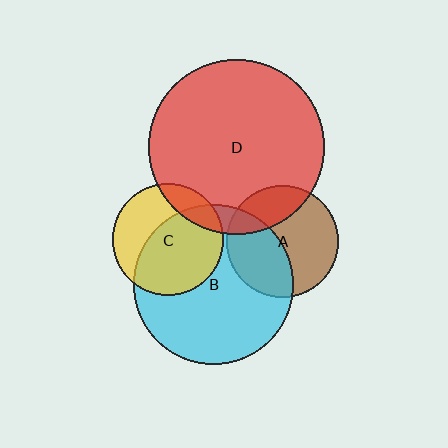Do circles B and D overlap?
Yes.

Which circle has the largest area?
Circle D (red).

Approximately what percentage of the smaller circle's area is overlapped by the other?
Approximately 10%.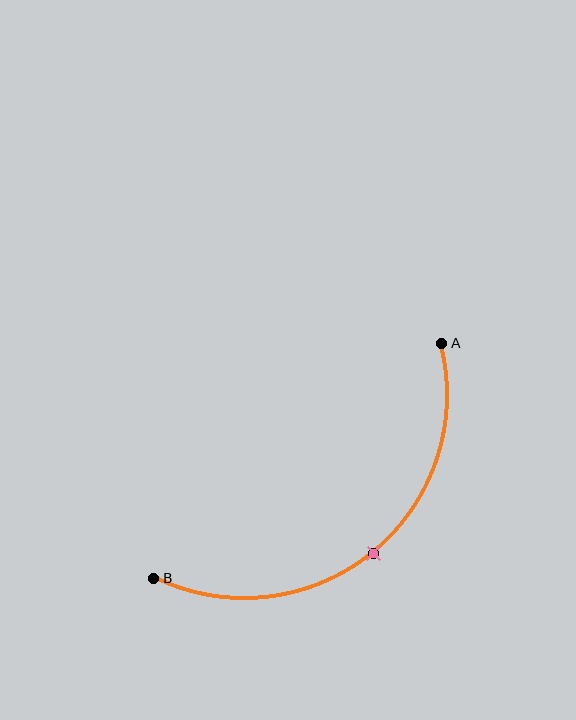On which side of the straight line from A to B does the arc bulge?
The arc bulges below and to the right of the straight line connecting A and B.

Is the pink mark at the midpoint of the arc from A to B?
Yes. The pink mark lies on the arc at equal arc-length from both A and B — it is the arc midpoint.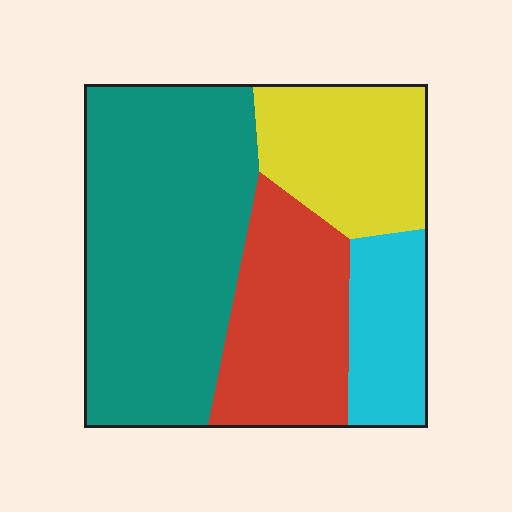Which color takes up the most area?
Teal, at roughly 45%.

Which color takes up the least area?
Cyan, at roughly 15%.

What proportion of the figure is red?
Red covers around 20% of the figure.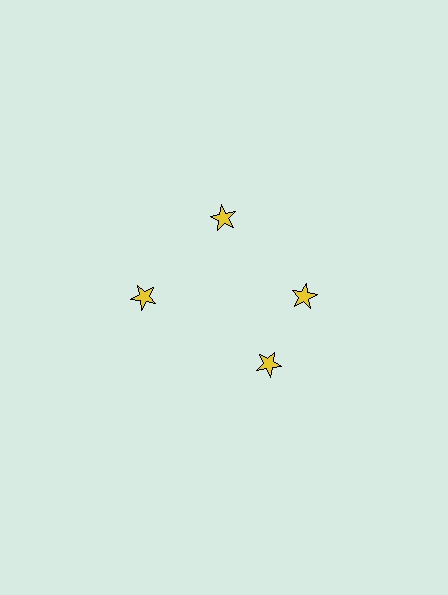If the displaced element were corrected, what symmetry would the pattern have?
It would have 4-fold rotational symmetry — the pattern would map onto itself every 90 degrees.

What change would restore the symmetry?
The symmetry would be restored by rotating it back into even spacing with its neighbors so that all 4 stars sit at equal angles and equal distance from the center.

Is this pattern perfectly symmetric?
No. The 4 yellow stars are arranged in a ring, but one element near the 6 o'clock position is rotated out of alignment along the ring, breaking the 4-fold rotational symmetry.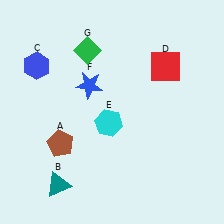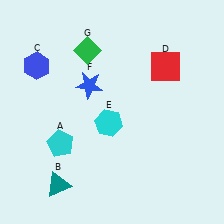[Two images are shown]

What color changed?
The pentagon (A) changed from brown in Image 1 to cyan in Image 2.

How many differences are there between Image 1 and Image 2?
There is 1 difference between the two images.